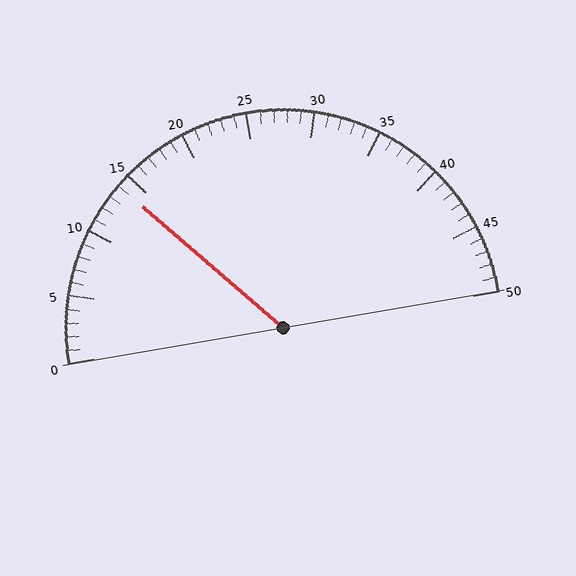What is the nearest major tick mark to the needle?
The nearest major tick mark is 15.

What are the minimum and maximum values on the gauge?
The gauge ranges from 0 to 50.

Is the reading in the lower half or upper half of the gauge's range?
The reading is in the lower half of the range (0 to 50).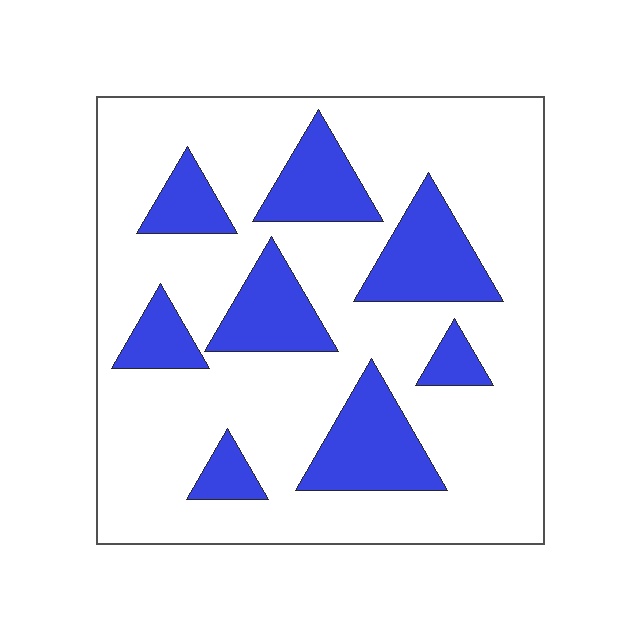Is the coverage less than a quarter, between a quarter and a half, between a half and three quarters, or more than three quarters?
Less than a quarter.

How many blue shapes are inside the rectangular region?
8.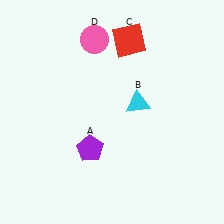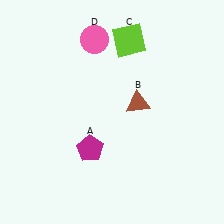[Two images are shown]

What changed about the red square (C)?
In Image 1, C is red. In Image 2, it changed to lime.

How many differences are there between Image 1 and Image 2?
There are 3 differences between the two images.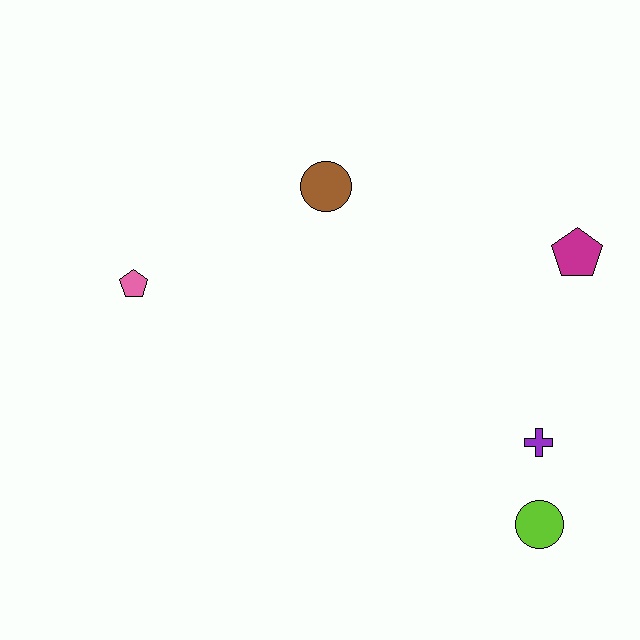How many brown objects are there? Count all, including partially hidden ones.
There is 1 brown object.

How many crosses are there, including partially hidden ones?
There is 1 cross.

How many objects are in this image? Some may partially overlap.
There are 5 objects.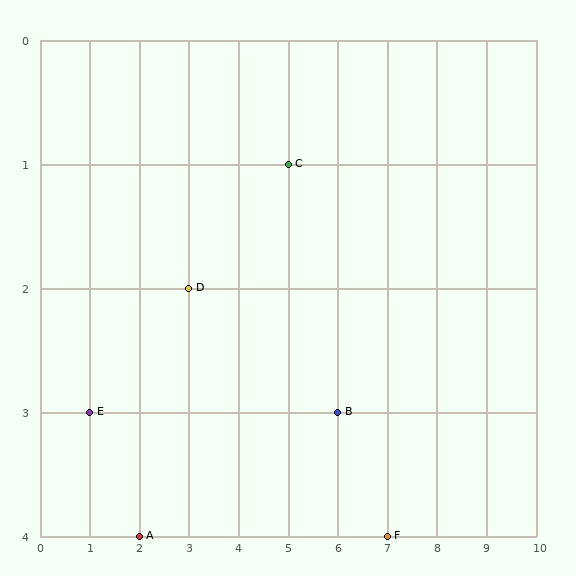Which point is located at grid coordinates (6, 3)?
Point B is at (6, 3).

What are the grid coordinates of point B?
Point B is at grid coordinates (6, 3).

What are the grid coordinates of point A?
Point A is at grid coordinates (2, 4).